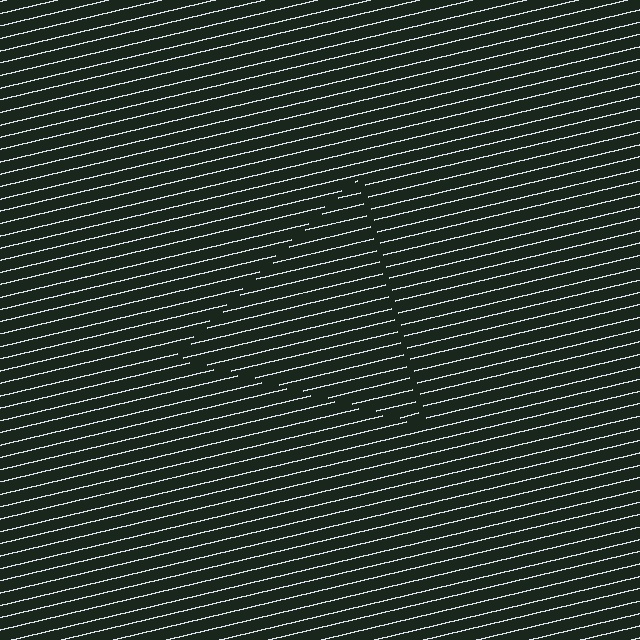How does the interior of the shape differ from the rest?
The interior of the shape contains the same grating, shifted by half a period — the contour is defined by the phase discontinuity where line-ends from the inner and outer gratings abut.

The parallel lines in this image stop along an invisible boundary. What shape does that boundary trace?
An illusory triangle. The interior of the shape contains the same grating, shifted by half a period — the contour is defined by the phase discontinuity where line-ends from the inner and outer gratings abut.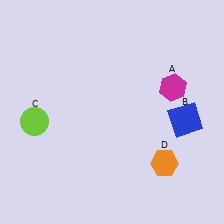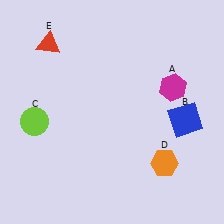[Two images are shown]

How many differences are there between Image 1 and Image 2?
There is 1 difference between the two images.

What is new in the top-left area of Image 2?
A red triangle (E) was added in the top-left area of Image 2.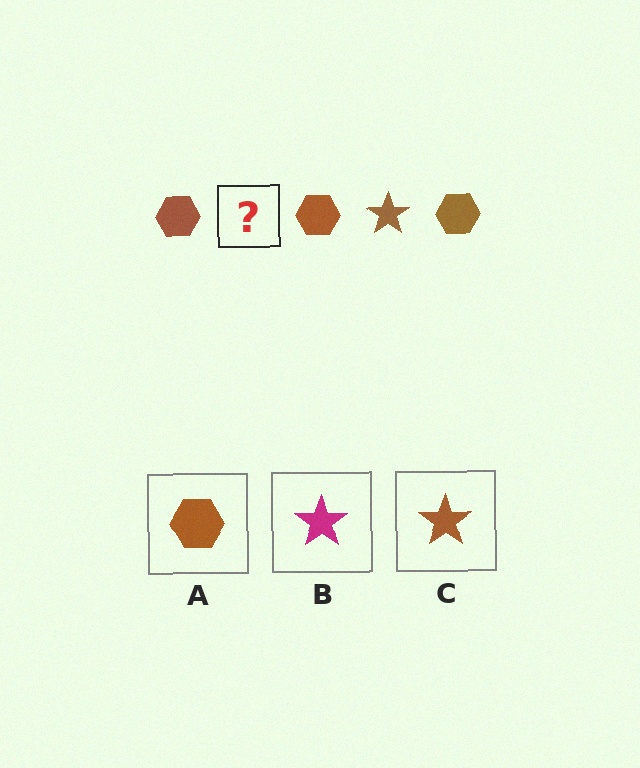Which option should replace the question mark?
Option C.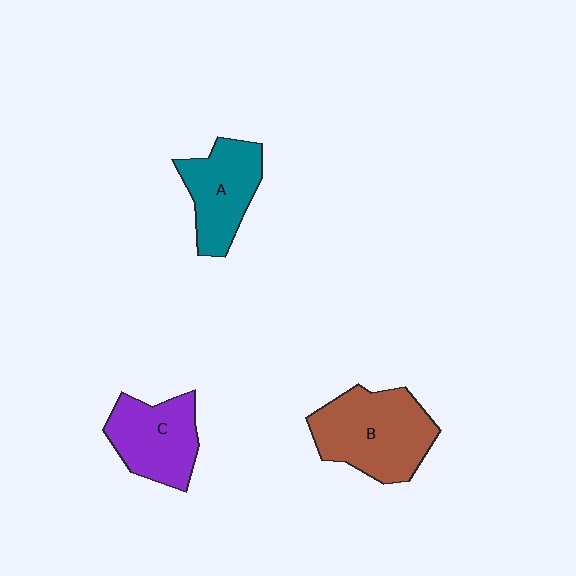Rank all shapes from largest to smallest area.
From largest to smallest: B (brown), C (purple), A (teal).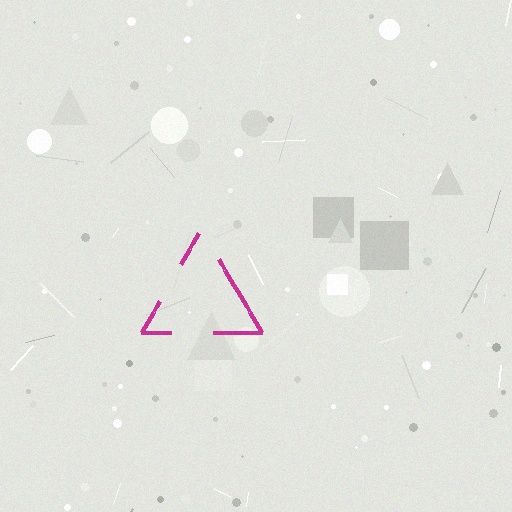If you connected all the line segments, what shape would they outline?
They would outline a triangle.